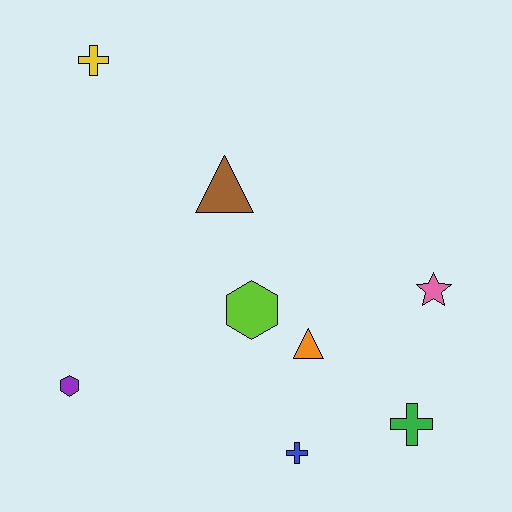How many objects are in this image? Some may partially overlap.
There are 8 objects.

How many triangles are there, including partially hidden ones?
There are 2 triangles.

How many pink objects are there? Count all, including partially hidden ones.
There is 1 pink object.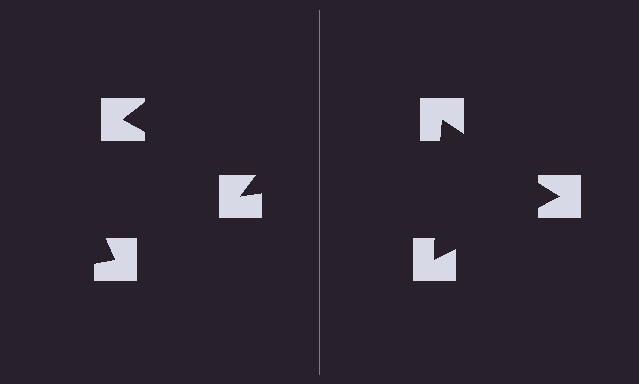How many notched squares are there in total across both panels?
6 — 3 on each side.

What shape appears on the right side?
An illusory triangle.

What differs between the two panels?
The notched squares are positioned identically on both sides; only the wedge orientations differ. On the right they align to a triangle; on the left they are misaligned.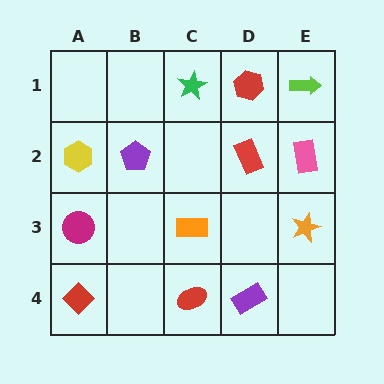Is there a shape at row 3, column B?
No, that cell is empty.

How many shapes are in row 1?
3 shapes.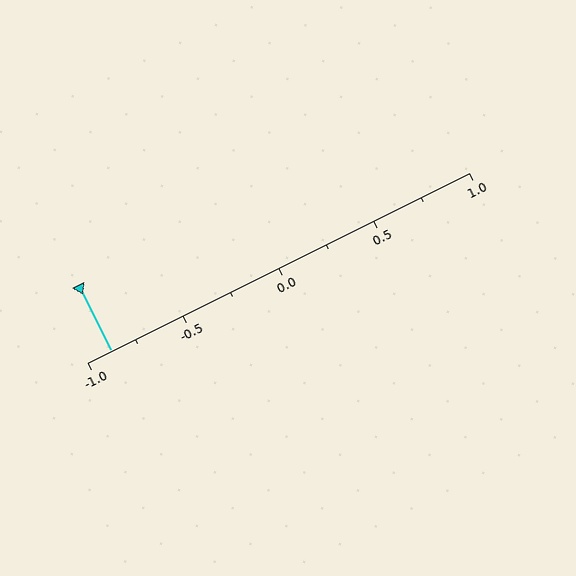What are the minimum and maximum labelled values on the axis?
The axis runs from -1.0 to 1.0.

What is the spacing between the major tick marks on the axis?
The major ticks are spaced 0.5 apart.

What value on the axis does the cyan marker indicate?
The marker indicates approximately -0.88.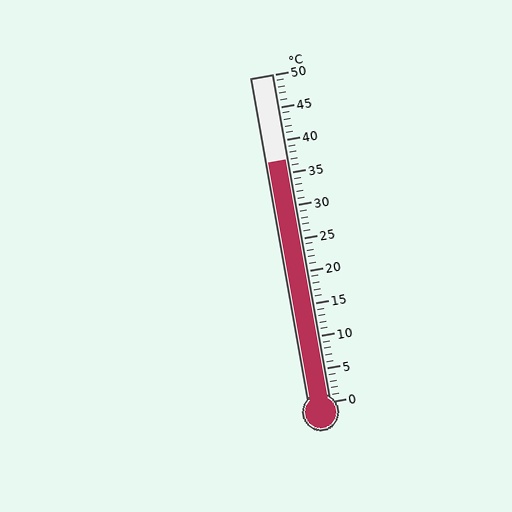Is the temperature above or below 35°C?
The temperature is above 35°C.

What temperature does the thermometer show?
The thermometer shows approximately 37°C.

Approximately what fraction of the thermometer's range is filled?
The thermometer is filled to approximately 75% of its range.